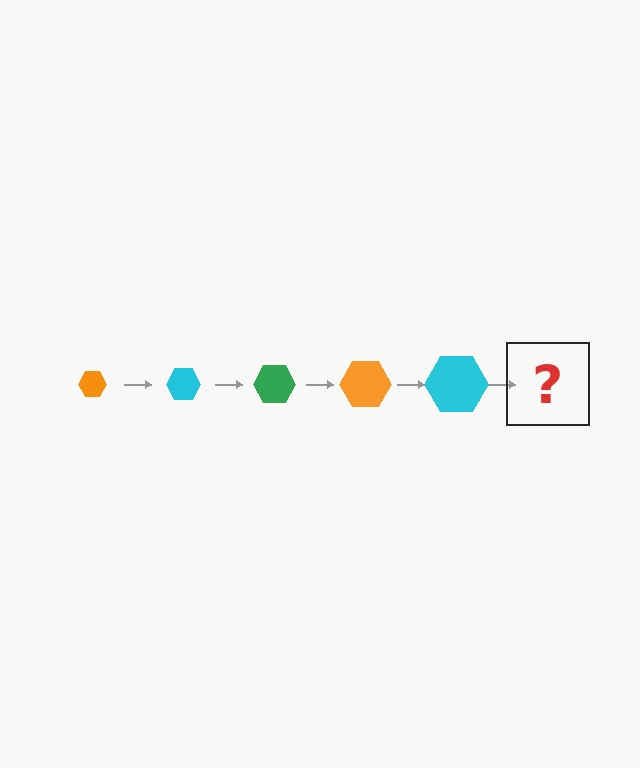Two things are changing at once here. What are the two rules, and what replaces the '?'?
The two rules are that the hexagon grows larger each step and the color cycles through orange, cyan, and green. The '?' should be a green hexagon, larger than the previous one.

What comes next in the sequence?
The next element should be a green hexagon, larger than the previous one.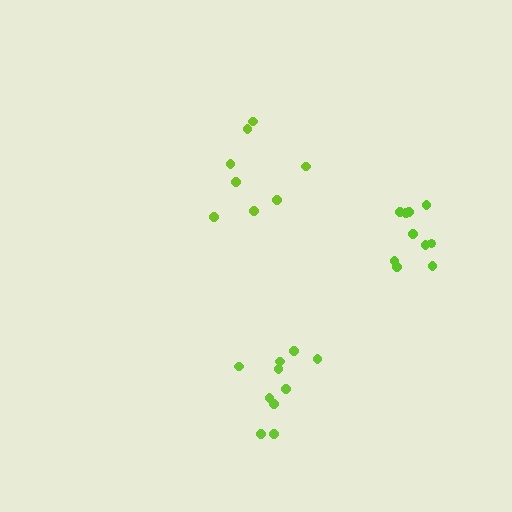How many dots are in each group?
Group 1: 10 dots, Group 2: 10 dots, Group 3: 8 dots (28 total).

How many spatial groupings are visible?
There are 3 spatial groupings.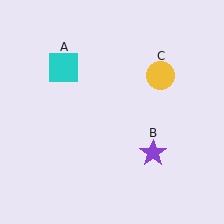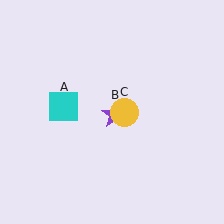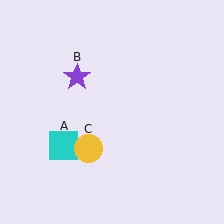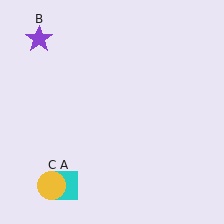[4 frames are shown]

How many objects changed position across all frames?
3 objects changed position: cyan square (object A), purple star (object B), yellow circle (object C).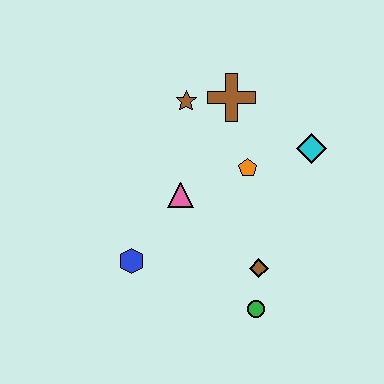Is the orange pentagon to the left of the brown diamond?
Yes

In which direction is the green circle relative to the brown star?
The green circle is below the brown star.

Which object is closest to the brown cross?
The brown star is closest to the brown cross.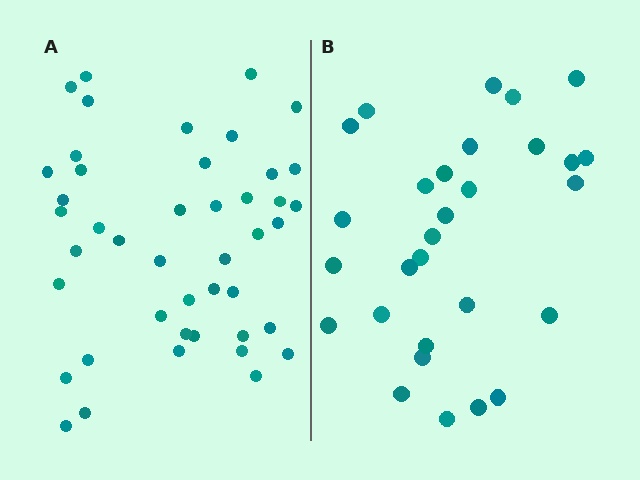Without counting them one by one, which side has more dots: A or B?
Region A (the left region) has more dots.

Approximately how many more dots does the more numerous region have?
Region A has approximately 15 more dots than region B.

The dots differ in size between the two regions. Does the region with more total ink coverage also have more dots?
No. Region B has more total ink coverage because its dots are larger, but region A actually contains more individual dots. Total area can be misleading — the number of items is what matters here.